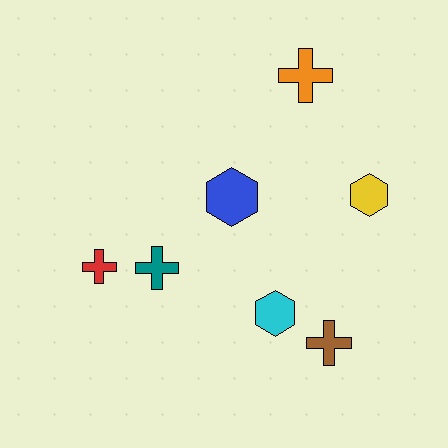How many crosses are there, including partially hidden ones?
There are 4 crosses.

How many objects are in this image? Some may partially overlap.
There are 7 objects.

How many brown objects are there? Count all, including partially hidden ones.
There is 1 brown object.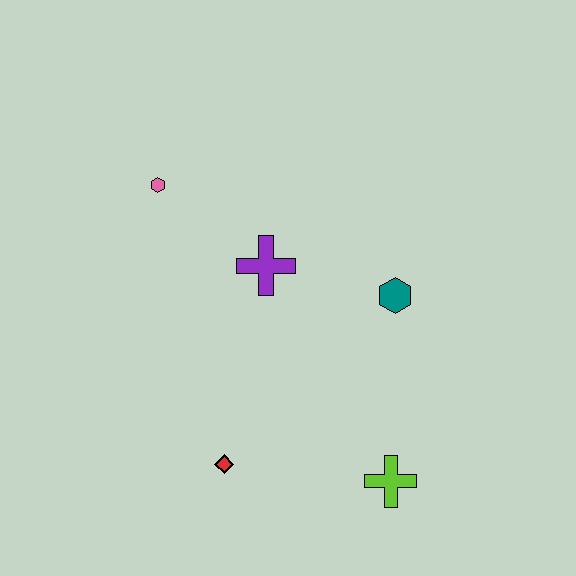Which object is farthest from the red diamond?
The pink hexagon is farthest from the red diamond.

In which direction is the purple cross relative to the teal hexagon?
The purple cross is to the left of the teal hexagon.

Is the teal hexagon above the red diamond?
Yes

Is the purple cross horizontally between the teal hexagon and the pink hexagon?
Yes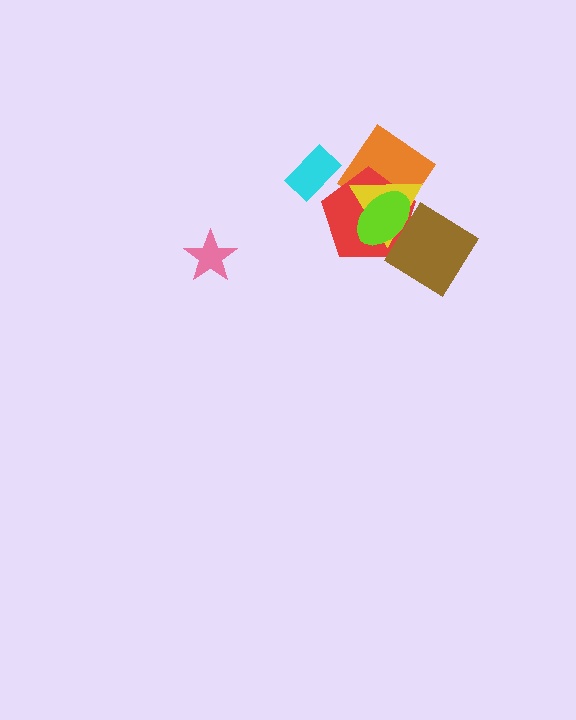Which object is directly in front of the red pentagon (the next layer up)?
The yellow triangle is directly in front of the red pentagon.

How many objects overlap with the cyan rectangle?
0 objects overlap with the cyan rectangle.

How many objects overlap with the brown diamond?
3 objects overlap with the brown diamond.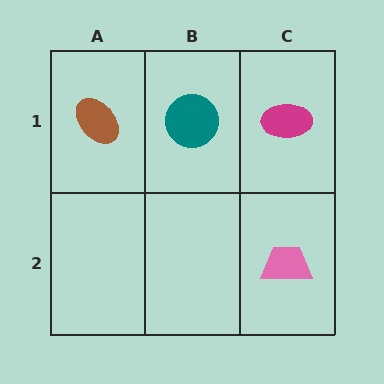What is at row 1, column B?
A teal circle.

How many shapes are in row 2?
1 shape.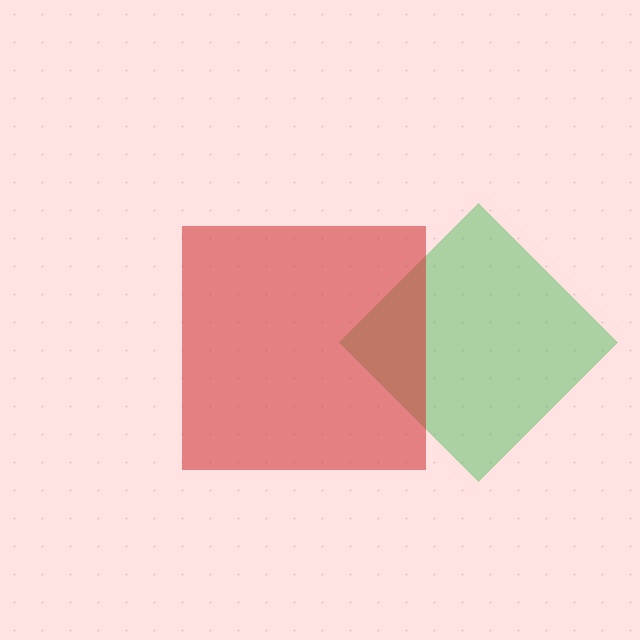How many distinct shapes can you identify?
There are 2 distinct shapes: a green diamond, a red square.